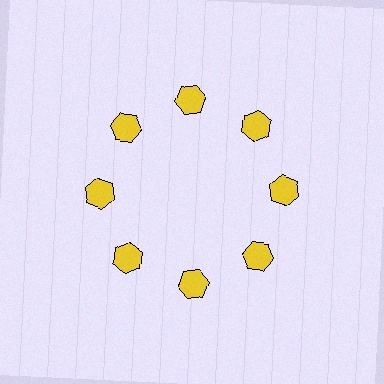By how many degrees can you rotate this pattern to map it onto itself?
The pattern maps onto itself every 45 degrees of rotation.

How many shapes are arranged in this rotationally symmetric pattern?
There are 8 shapes, arranged in 8 groups of 1.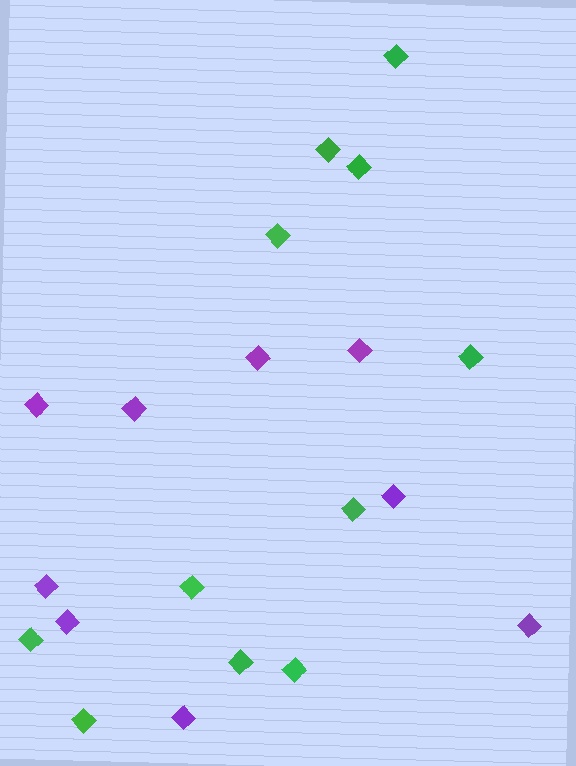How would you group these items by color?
There are 2 groups: one group of green diamonds (11) and one group of purple diamonds (9).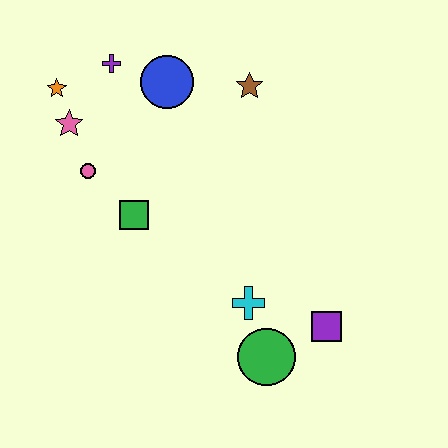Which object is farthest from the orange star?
The purple square is farthest from the orange star.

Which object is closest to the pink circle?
The pink star is closest to the pink circle.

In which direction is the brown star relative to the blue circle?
The brown star is to the right of the blue circle.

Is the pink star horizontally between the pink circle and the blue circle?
No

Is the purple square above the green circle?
Yes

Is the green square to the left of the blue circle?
Yes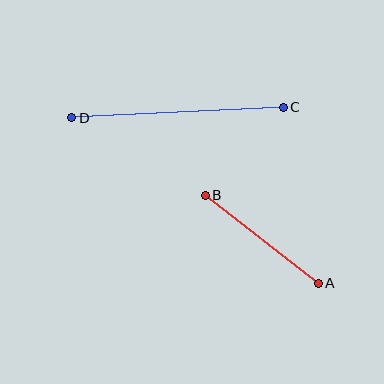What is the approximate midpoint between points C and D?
The midpoint is at approximately (178, 113) pixels.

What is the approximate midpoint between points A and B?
The midpoint is at approximately (262, 239) pixels.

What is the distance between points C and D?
The distance is approximately 212 pixels.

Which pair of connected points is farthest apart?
Points C and D are farthest apart.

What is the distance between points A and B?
The distance is approximately 143 pixels.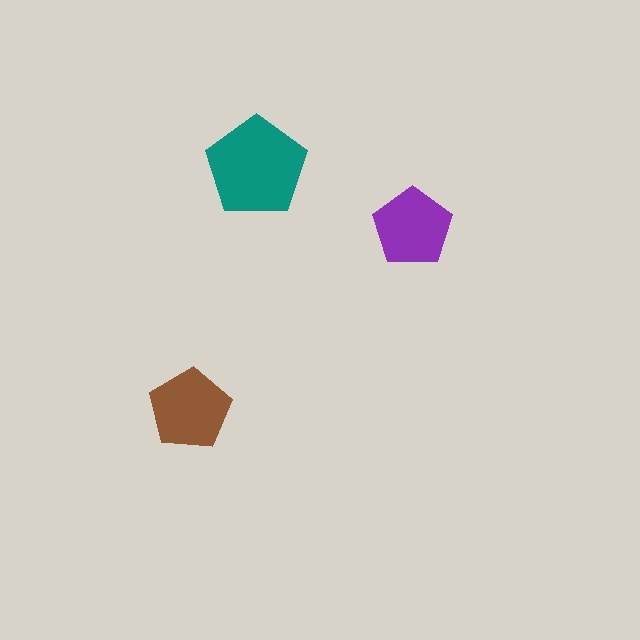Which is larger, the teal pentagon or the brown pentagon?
The teal one.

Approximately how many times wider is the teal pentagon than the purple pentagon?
About 1.5 times wider.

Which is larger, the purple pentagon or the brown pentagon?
The brown one.